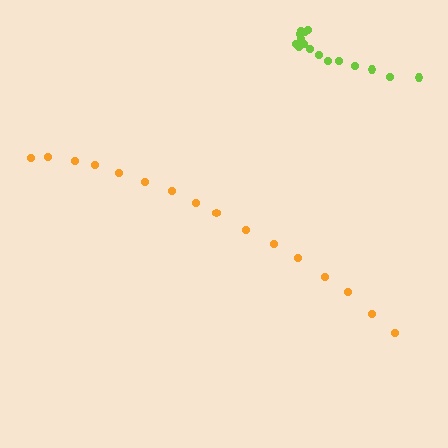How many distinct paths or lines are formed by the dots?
There are 2 distinct paths.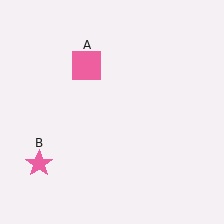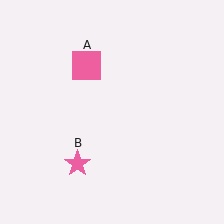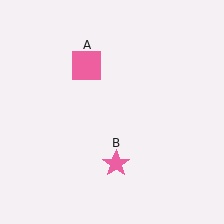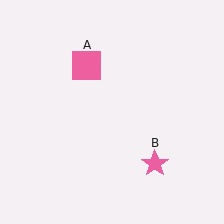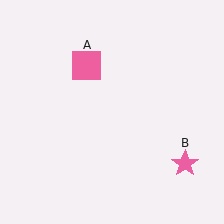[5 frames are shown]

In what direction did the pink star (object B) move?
The pink star (object B) moved right.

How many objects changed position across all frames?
1 object changed position: pink star (object B).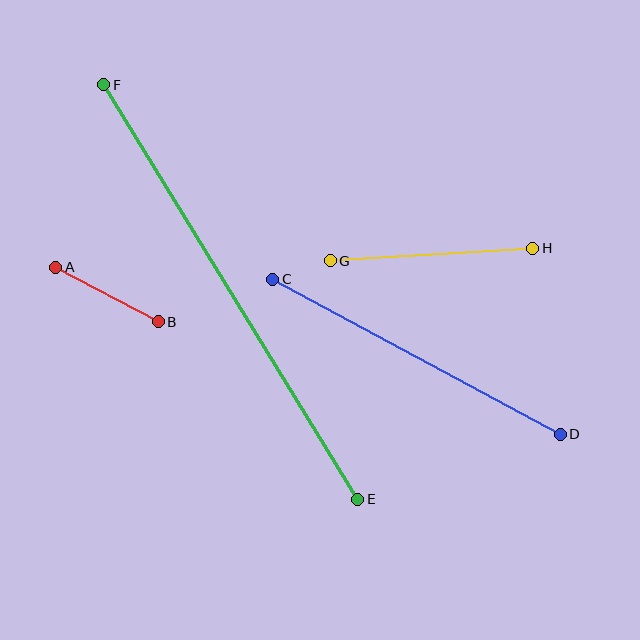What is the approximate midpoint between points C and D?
The midpoint is at approximately (416, 357) pixels.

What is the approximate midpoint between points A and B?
The midpoint is at approximately (107, 294) pixels.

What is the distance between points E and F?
The distance is approximately 486 pixels.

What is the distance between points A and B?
The distance is approximately 116 pixels.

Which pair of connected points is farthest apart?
Points E and F are farthest apart.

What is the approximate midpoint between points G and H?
The midpoint is at approximately (432, 254) pixels.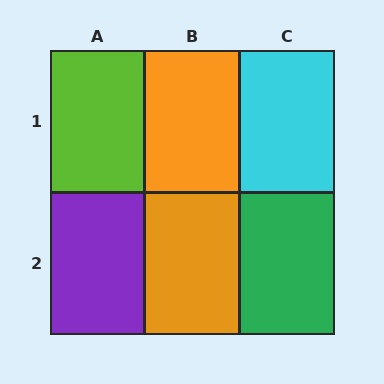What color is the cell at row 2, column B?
Orange.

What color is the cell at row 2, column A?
Purple.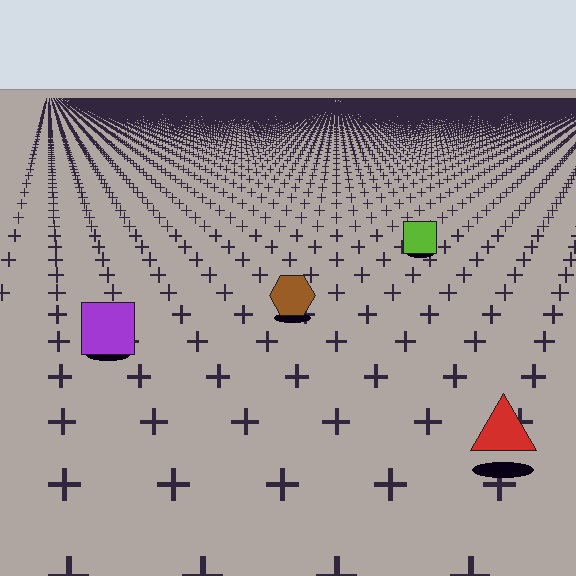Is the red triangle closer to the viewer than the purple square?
Yes. The red triangle is closer — you can tell from the texture gradient: the ground texture is coarser near it.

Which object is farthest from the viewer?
The lime square is farthest from the viewer. It appears smaller and the ground texture around it is denser.